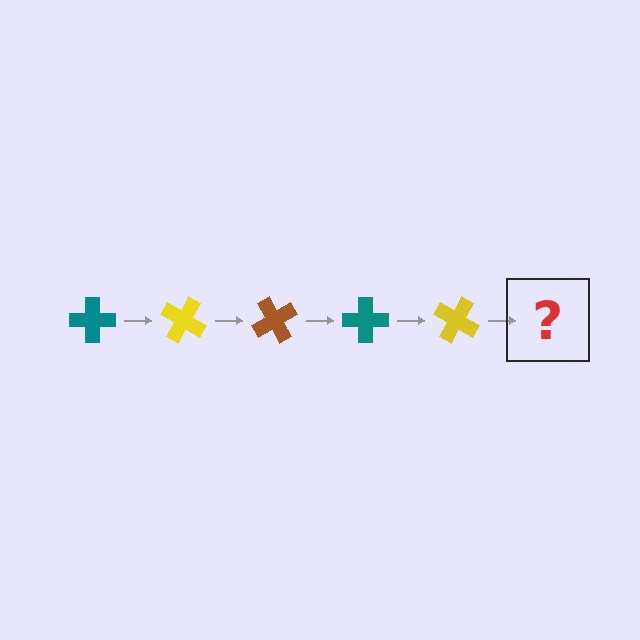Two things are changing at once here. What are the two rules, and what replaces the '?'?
The two rules are that it rotates 30 degrees each step and the color cycles through teal, yellow, and brown. The '?' should be a brown cross, rotated 150 degrees from the start.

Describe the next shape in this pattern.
It should be a brown cross, rotated 150 degrees from the start.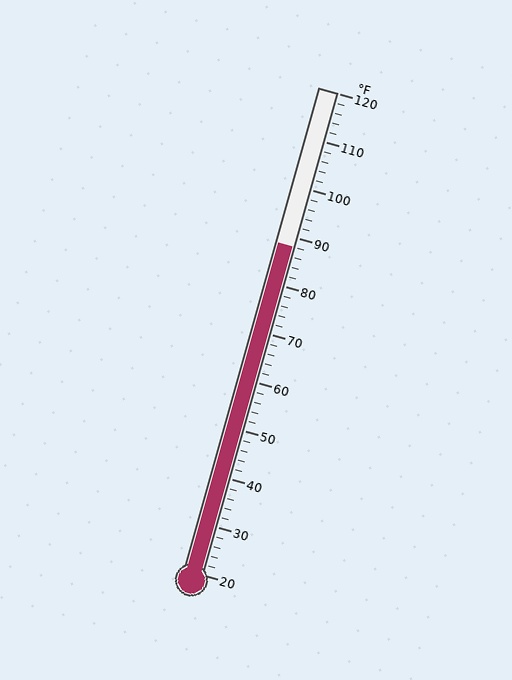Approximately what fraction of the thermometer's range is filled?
The thermometer is filled to approximately 70% of its range.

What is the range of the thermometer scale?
The thermometer scale ranges from 20°F to 120°F.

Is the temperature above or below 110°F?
The temperature is below 110°F.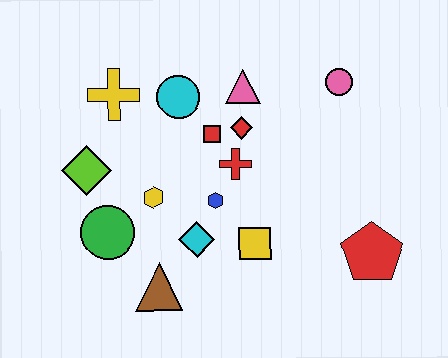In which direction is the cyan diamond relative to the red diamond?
The cyan diamond is below the red diamond.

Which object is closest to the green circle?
The yellow hexagon is closest to the green circle.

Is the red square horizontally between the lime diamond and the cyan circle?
No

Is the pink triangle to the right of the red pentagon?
No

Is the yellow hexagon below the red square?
Yes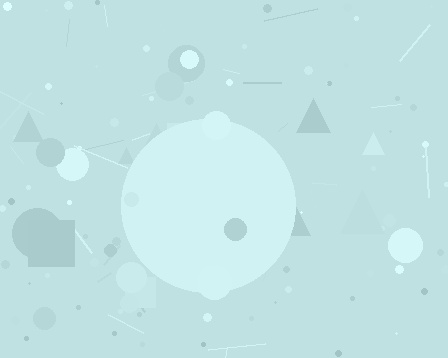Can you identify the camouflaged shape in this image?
The camouflaged shape is a circle.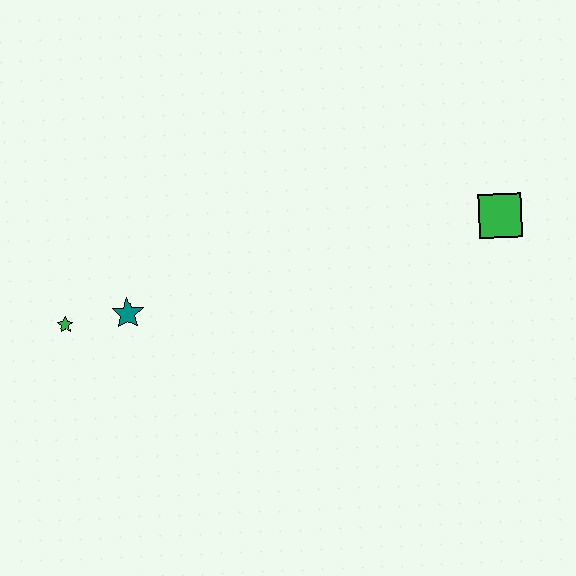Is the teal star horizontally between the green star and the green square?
Yes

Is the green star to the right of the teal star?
No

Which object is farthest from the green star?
The green square is farthest from the green star.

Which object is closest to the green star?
The teal star is closest to the green star.